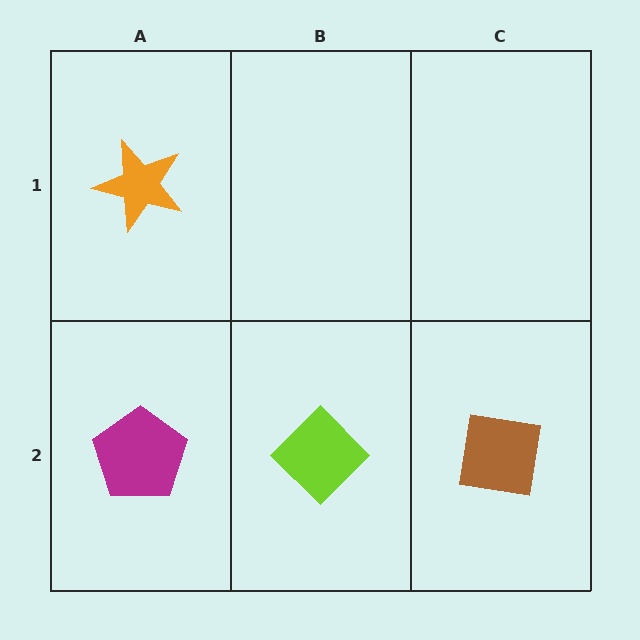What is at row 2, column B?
A lime diamond.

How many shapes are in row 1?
1 shape.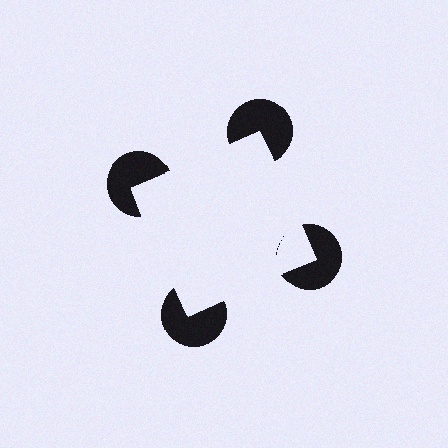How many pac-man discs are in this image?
There are 4 — one at each vertex of the illusory square.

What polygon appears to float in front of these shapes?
An illusory square — its edges are inferred from the aligned wedge cuts in the pac-man discs, not physically drawn.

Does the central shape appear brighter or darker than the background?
It typically appears slightly brighter than the background, even though no actual brightness change is drawn.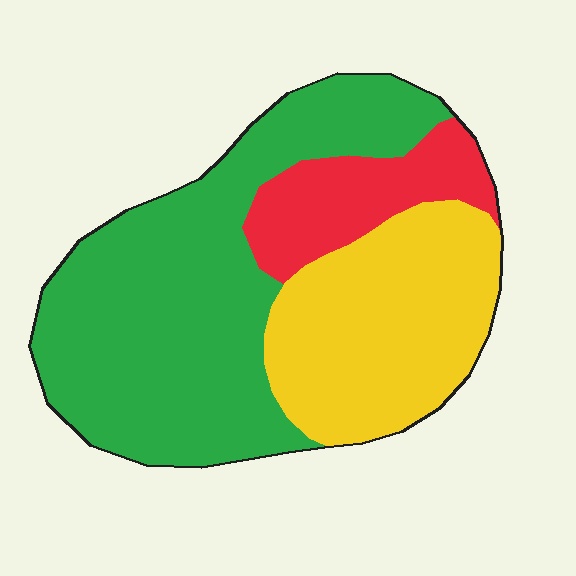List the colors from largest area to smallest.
From largest to smallest: green, yellow, red.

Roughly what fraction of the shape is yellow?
Yellow takes up about one third (1/3) of the shape.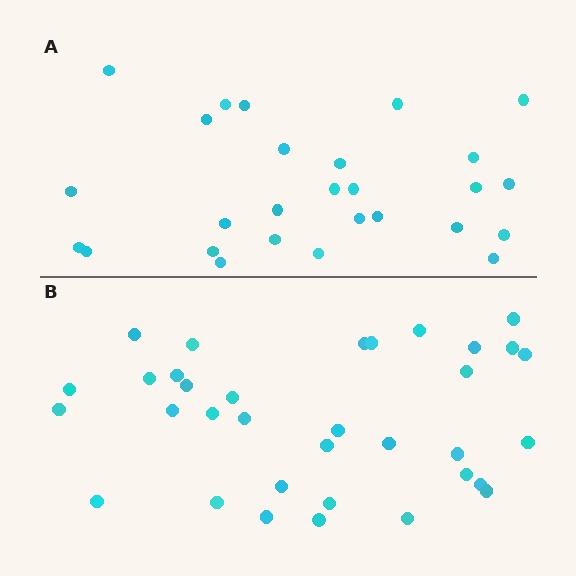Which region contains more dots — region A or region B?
Region B (the bottom region) has more dots.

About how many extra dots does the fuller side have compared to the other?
Region B has roughly 8 or so more dots than region A.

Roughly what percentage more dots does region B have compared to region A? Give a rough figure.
About 25% more.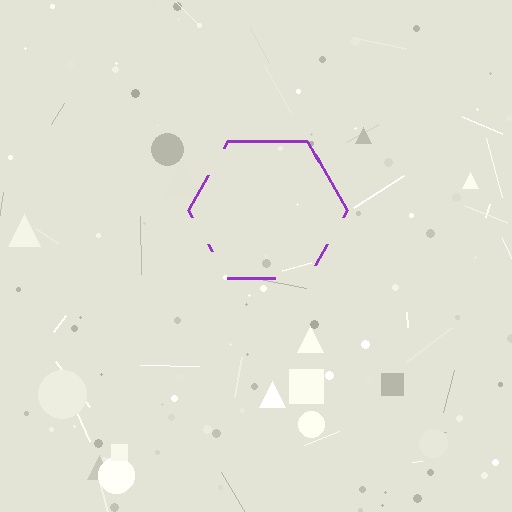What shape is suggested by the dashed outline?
The dashed outline suggests a hexagon.